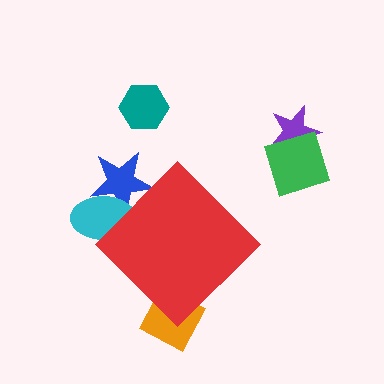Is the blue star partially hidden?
Yes, the blue star is partially hidden behind the red diamond.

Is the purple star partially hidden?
No, the purple star is fully visible.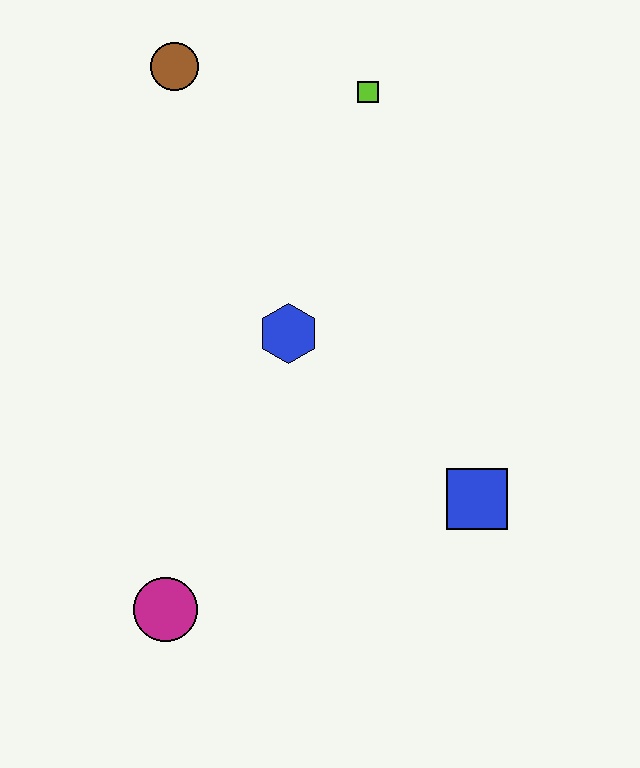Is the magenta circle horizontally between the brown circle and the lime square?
No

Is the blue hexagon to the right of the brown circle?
Yes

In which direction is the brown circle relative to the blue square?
The brown circle is above the blue square.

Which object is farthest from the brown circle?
The magenta circle is farthest from the brown circle.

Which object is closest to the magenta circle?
The blue hexagon is closest to the magenta circle.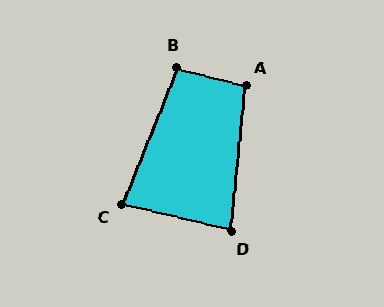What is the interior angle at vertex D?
Approximately 82 degrees (acute).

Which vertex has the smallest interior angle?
C, at approximately 81 degrees.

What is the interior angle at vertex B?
Approximately 98 degrees (obtuse).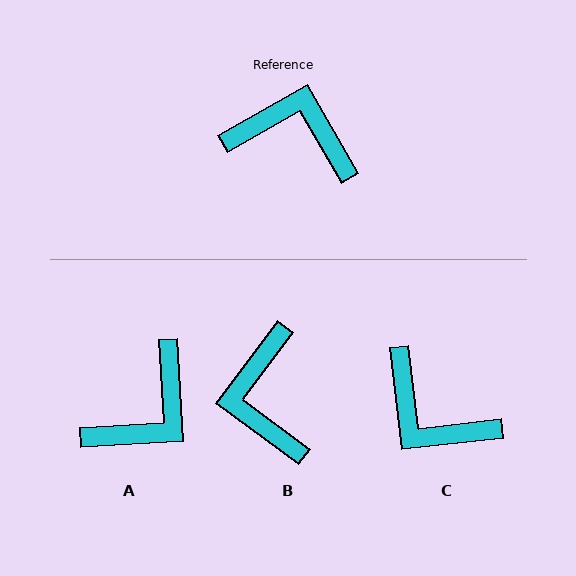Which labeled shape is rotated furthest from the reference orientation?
C, about 157 degrees away.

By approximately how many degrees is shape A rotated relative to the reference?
Approximately 116 degrees clockwise.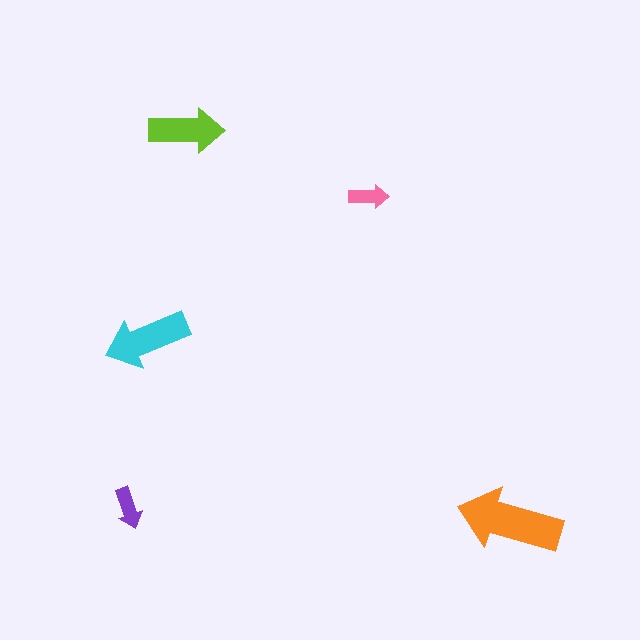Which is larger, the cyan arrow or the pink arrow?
The cyan one.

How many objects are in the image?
There are 5 objects in the image.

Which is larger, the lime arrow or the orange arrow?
The orange one.